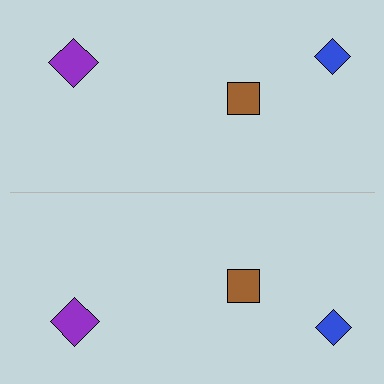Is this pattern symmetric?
Yes, this pattern has bilateral (reflection) symmetry.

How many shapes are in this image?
There are 6 shapes in this image.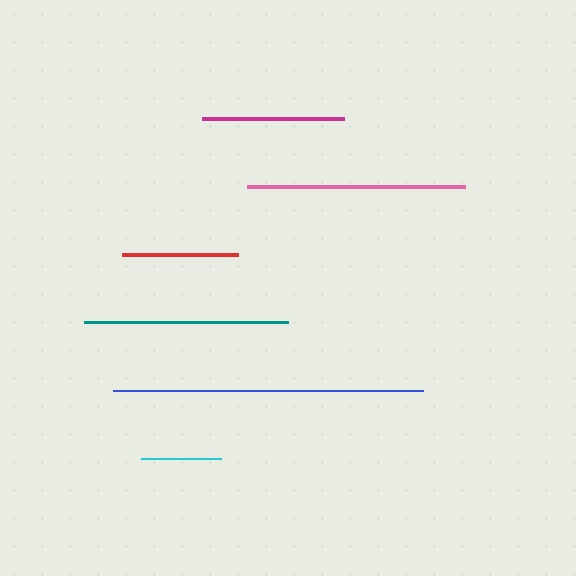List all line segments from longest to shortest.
From longest to shortest: blue, pink, teal, magenta, red, cyan.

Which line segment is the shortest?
The cyan line is the shortest at approximately 80 pixels.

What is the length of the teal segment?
The teal segment is approximately 204 pixels long.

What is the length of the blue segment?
The blue segment is approximately 310 pixels long.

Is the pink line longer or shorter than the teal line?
The pink line is longer than the teal line.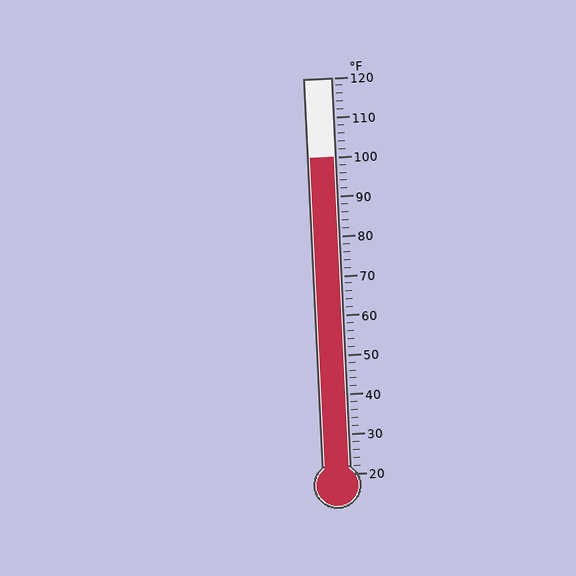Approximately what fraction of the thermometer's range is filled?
The thermometer is filled to approximately 80% of its range.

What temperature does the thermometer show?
The thermometer shows approximately 100°F.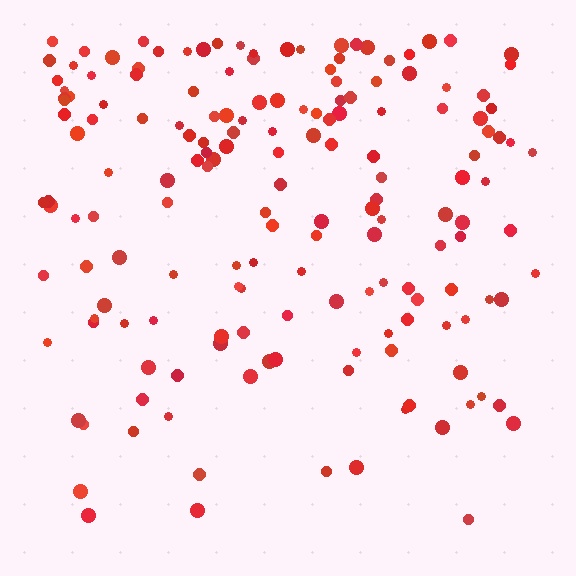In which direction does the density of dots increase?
From bottom to top, with the top side densest.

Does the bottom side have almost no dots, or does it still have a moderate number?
Still a moderate number, just noticeably fewer than the top.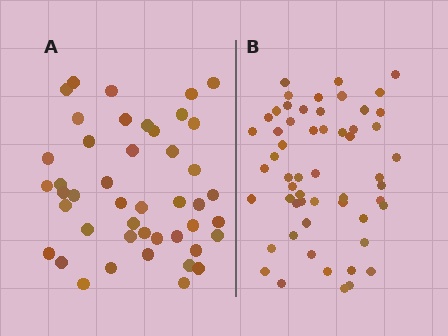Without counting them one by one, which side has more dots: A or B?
Region B (the right region) has more dots.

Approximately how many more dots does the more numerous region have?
Region B has roughly 12 or so more dots than region A.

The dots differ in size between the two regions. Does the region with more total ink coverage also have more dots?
No. Region A has more total ink coverage because its dots are larger, but region B actually contains more individual dots. Total area can be misleading — the number of items is what matters here.